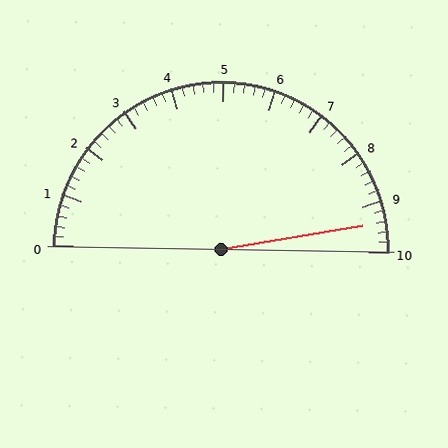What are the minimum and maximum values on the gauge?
The gauge ranges from 0 to 10.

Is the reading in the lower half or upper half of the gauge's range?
The reading is in the upper half of the range (0 to 10).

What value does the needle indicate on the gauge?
The needle indicates approximately 9.4.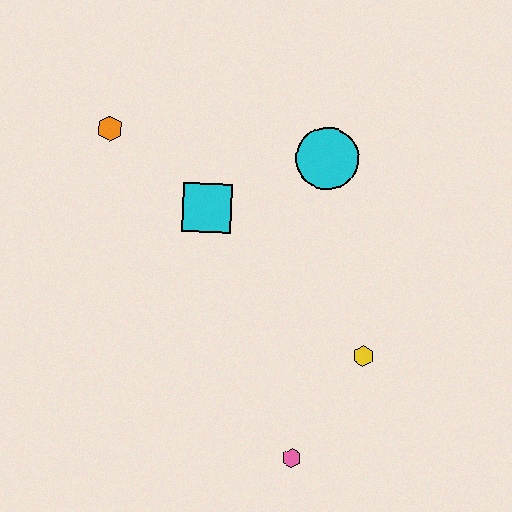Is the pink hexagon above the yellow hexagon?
No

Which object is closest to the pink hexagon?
The yellow hexagon is closest to the pink hexagon.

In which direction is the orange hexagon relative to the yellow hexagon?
The orange hexagon is to the left of the yellow hexagon.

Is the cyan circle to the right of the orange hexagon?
Yes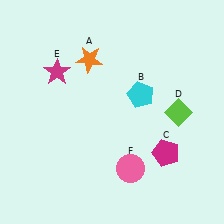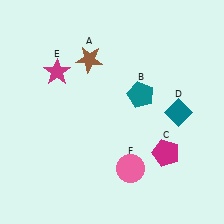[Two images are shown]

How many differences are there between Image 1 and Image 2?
There are 3 differences between the two images.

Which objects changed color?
A changed from orange to brown. B changed from cyan to teal. D changed from lime to teal.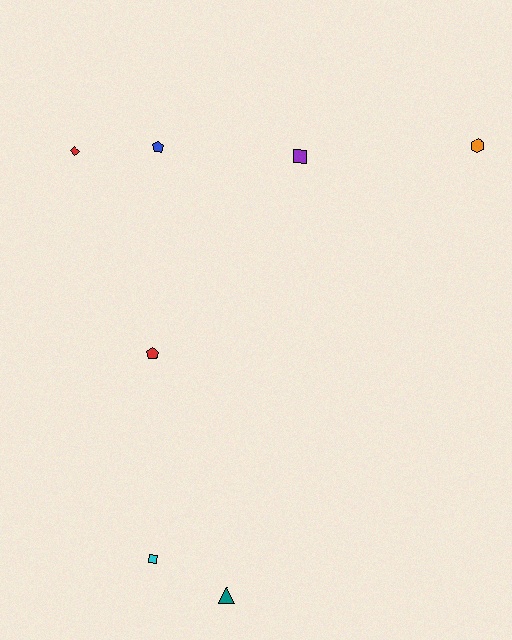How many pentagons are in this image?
There are 2 pentagons.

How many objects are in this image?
There are 7 objects.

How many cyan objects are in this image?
There is 1 cyan object.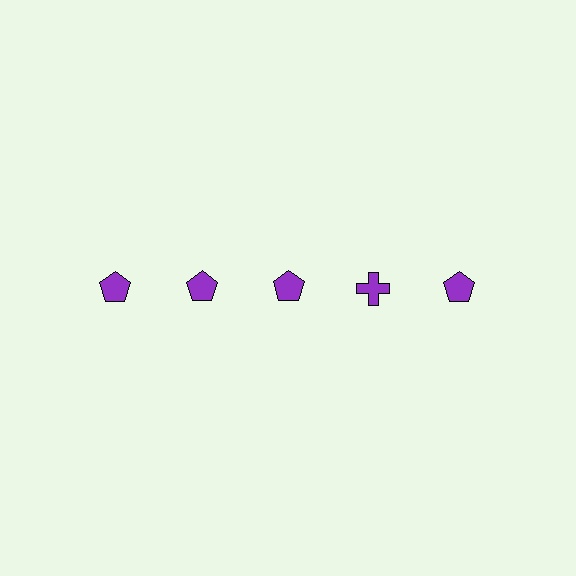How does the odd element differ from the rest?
It has a different shape: cross instead of pentagon.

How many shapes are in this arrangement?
There are 5 shapes arranged in a grid pattern.